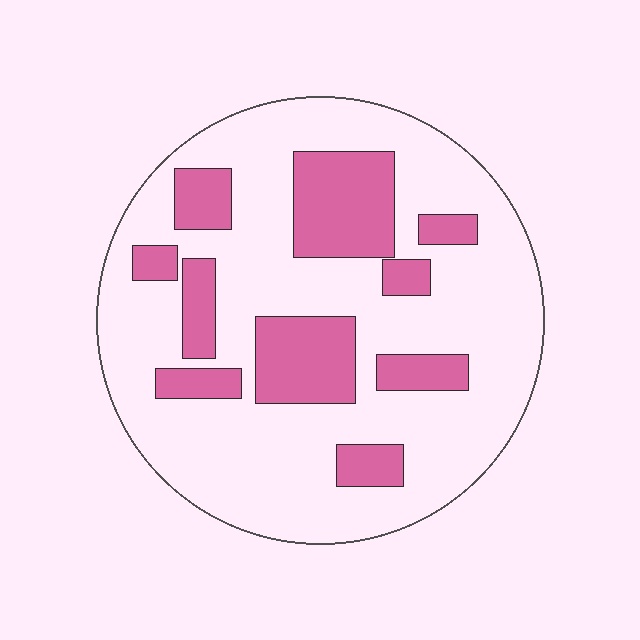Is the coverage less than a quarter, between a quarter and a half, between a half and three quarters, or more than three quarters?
Between a quarter and a half.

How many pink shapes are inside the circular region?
10.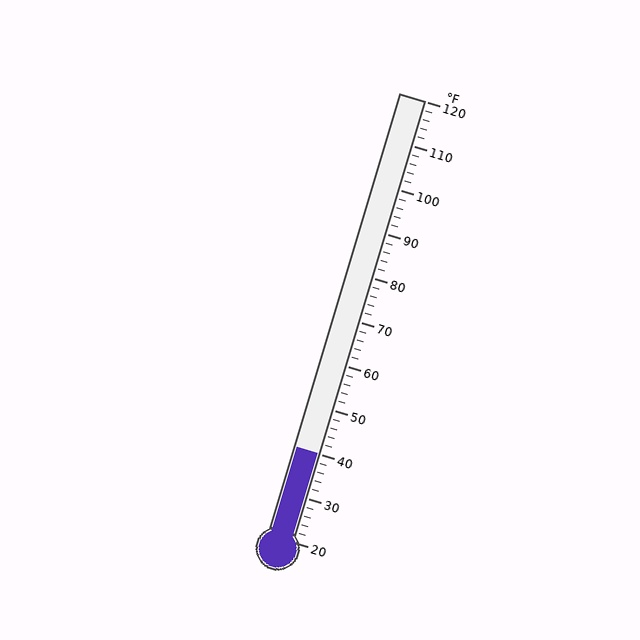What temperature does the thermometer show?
The thermometer shows approximately 40°F.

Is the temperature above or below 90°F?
The temperature is below 90°F.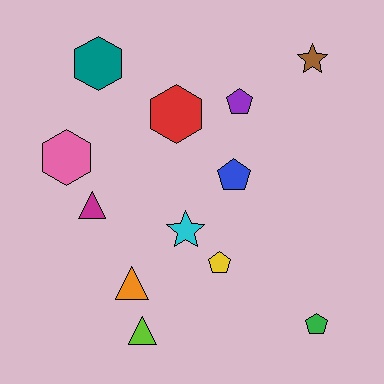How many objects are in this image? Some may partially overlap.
There are 12 objects.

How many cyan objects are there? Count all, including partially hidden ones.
There is 1 cyan object.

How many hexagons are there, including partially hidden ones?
There are 3 hexagons.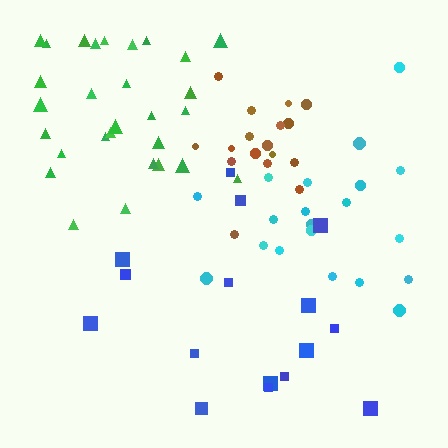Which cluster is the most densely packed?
Brown.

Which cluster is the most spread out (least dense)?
Blue.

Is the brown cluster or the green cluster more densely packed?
Brown.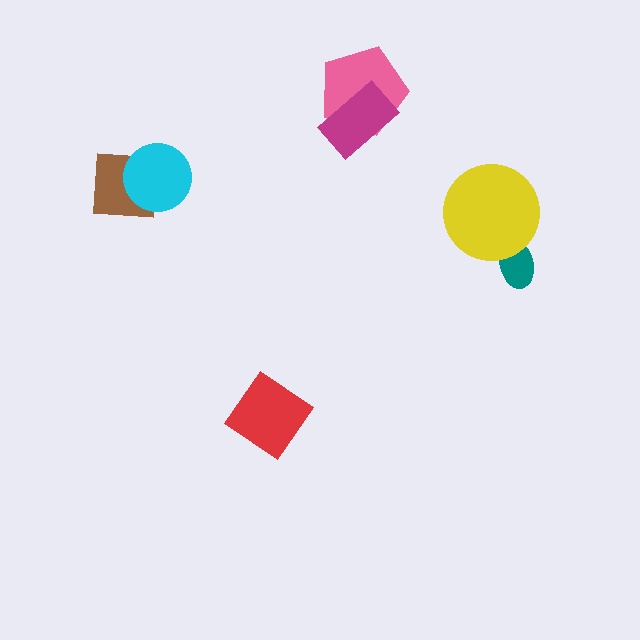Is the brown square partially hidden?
Yes, it is partially covered by another shape.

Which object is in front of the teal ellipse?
The yellow circle is in front of the teal ellipse.